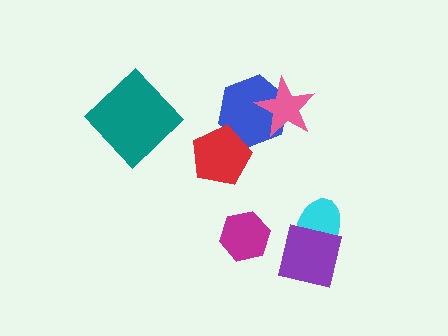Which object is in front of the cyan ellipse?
The purple square is in front of the cyan ellipse.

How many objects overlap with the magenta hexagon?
0 objects overlap with the magenta hexagon.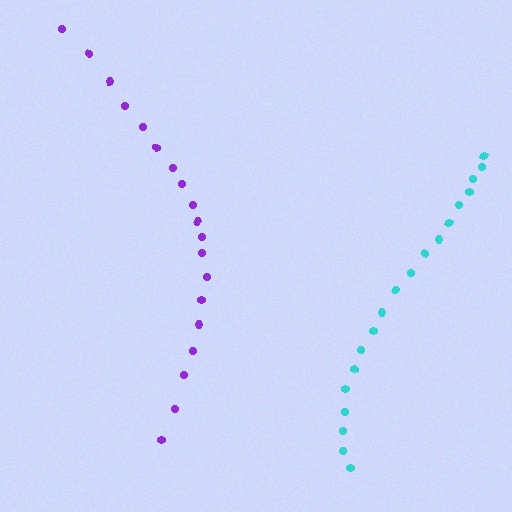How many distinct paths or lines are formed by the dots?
There are 2 distinct paths.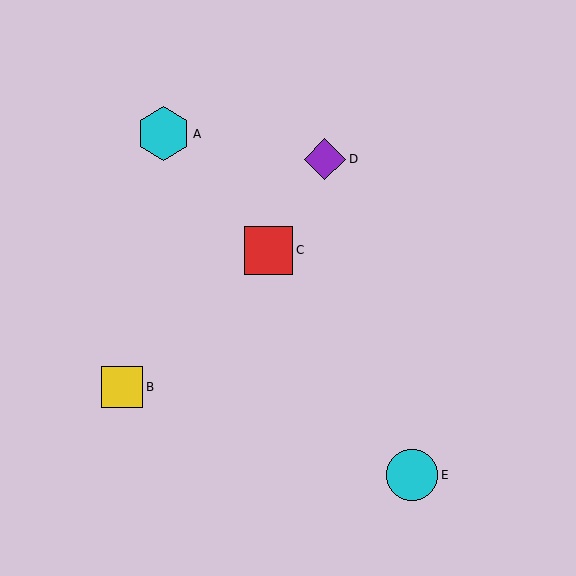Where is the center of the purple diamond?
The center of the purple diamond is at (325, 159).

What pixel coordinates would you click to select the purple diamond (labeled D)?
Click at (325, 159) to select the purple diamond D.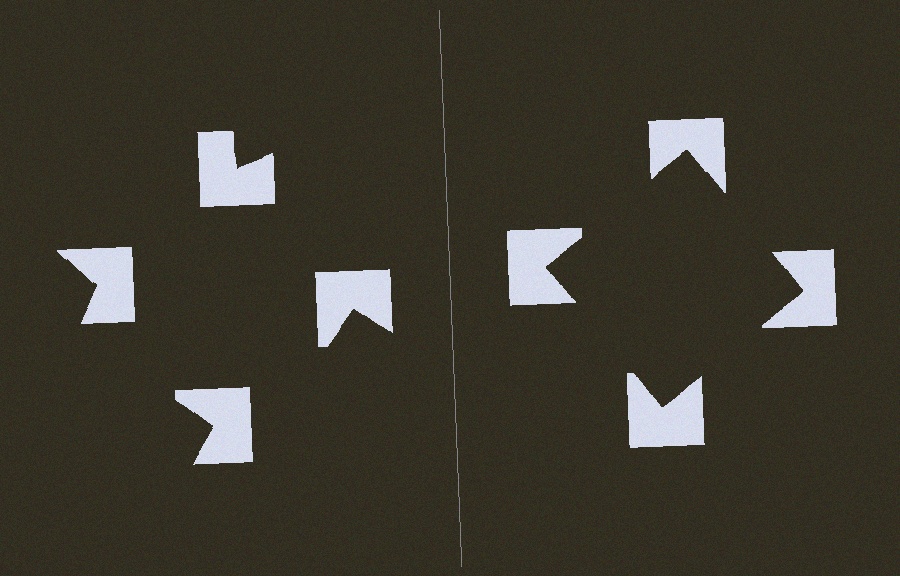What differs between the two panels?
The notched squares are positioned identically on both sides; only the wedge orientations differ. On the right they align to a square; on the left they are misaligned.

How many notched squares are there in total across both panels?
8 — 4 on each side.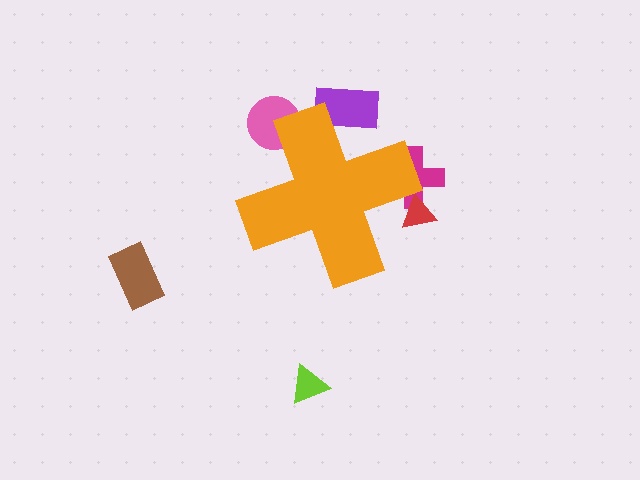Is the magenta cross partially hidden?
Yes, the magenta cross is partially hidden behind the orange cross.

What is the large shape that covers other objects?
An orange cross.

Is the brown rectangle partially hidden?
No, the brown rectangle is fully visible.